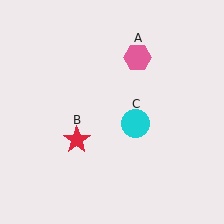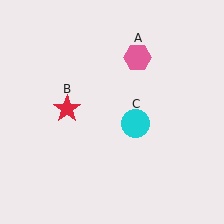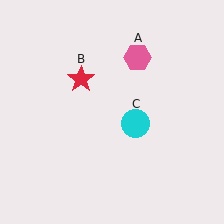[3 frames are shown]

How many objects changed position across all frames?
1 object changed position: red star (object B).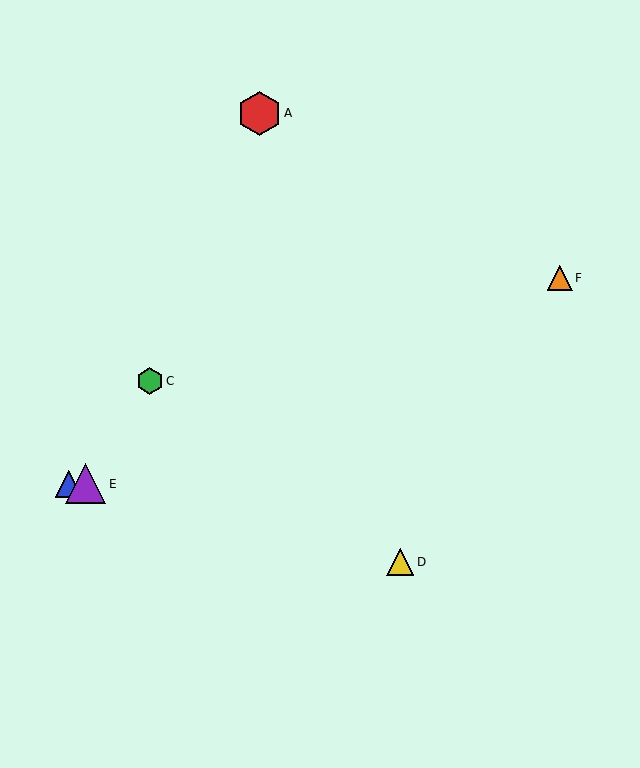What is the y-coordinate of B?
Object B is at y≈484.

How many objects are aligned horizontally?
2 objects (B, E) are aligned horizontally.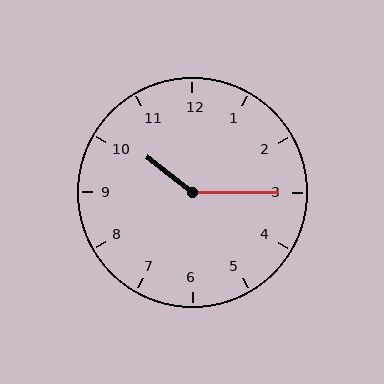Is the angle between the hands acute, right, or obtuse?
It is obtuse.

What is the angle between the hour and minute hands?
Approximately 142 degrees.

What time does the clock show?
10:15.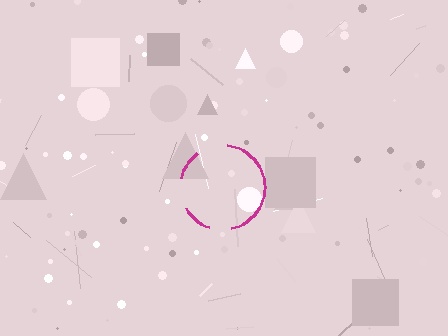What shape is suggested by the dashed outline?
The dashed outline suggests a circle.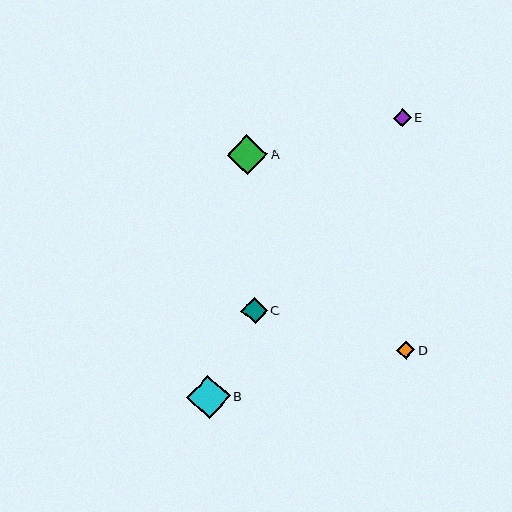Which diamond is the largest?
Diamond B is the largest with a size of approximately 43 pixels.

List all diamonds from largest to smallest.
From largest to smallest: B, A, C, D, E.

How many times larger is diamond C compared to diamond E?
Diamond C is approximately 1.5 times the size of diamond E.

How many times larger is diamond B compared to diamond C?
Diamond B is approximately 1.7 times the size of diamond C.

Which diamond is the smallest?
Diamond E is the smallest with a size of approximately 18 pixels.